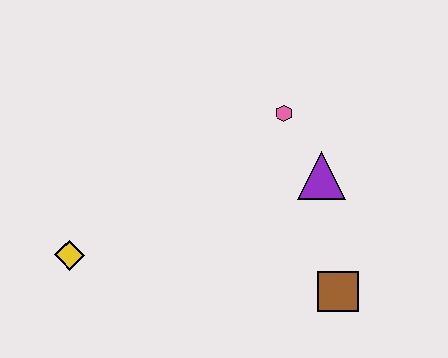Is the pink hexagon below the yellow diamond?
No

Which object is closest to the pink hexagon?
The purple triangle is closest to the pink hexagon.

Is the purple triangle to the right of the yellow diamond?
Yes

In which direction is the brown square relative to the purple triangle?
The brown square is below the purple triangle.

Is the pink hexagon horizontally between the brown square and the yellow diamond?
Yes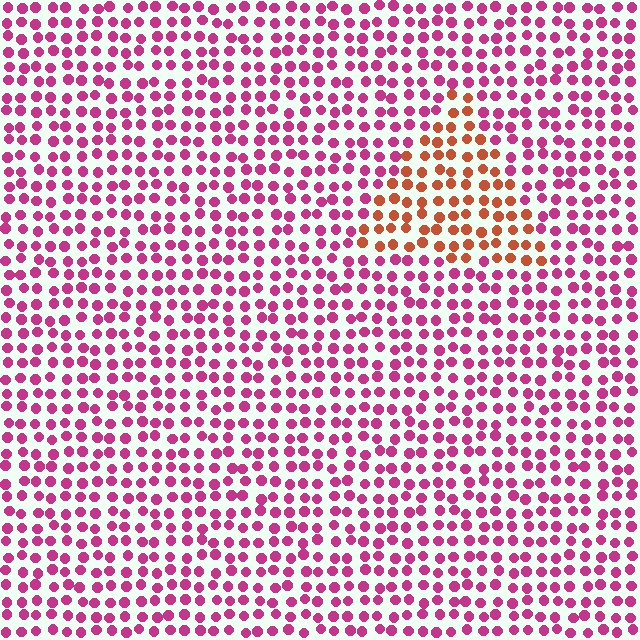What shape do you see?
I see a triangle.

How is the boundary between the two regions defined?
The boundary is defined purely by a slight shift in hue (about 48 degrees). Spacing, size, and orientation are identical on both sides.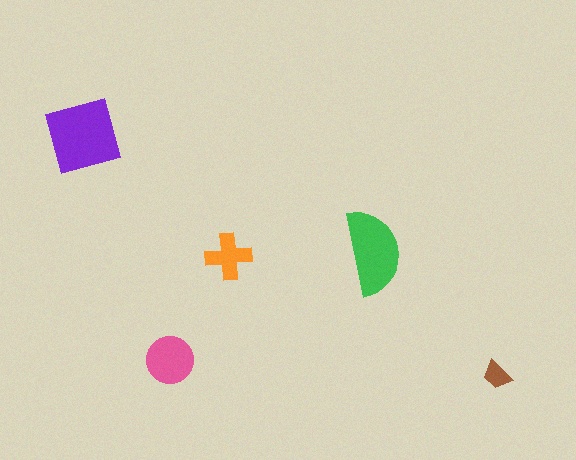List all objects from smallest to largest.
The brown trapezoid, the orange cross, the pink circle, the green semicircle, the purple square.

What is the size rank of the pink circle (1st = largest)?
3rd.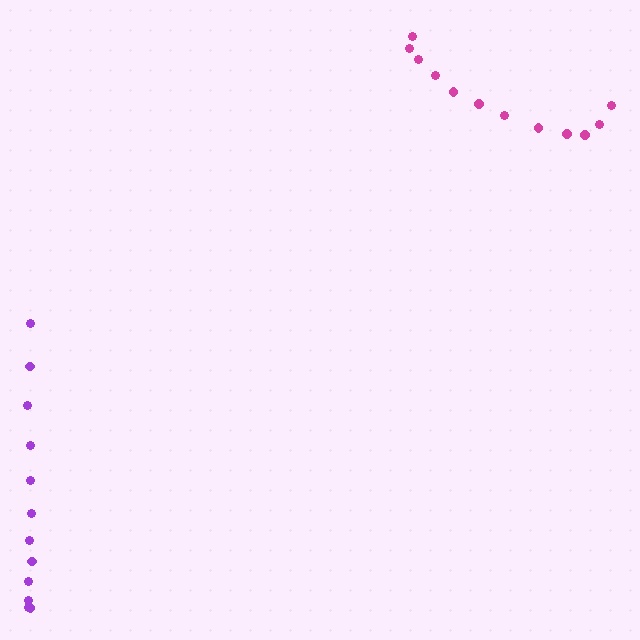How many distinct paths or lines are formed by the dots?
There are 2 distinct paths.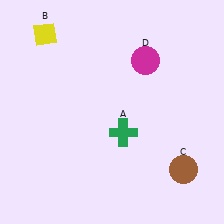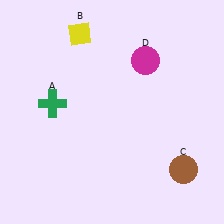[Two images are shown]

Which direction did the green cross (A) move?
The green cross (A) moved left.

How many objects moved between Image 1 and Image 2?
2 objects moved between the two images.